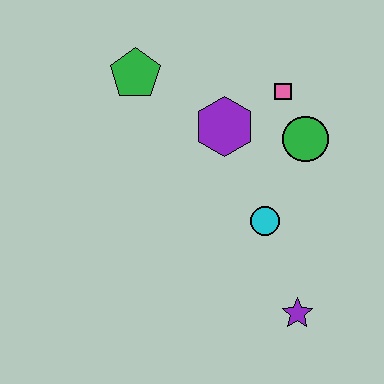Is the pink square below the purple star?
No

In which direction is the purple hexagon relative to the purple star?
The purple hexagon is above the purple star.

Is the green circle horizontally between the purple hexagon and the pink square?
No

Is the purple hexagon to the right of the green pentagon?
Yes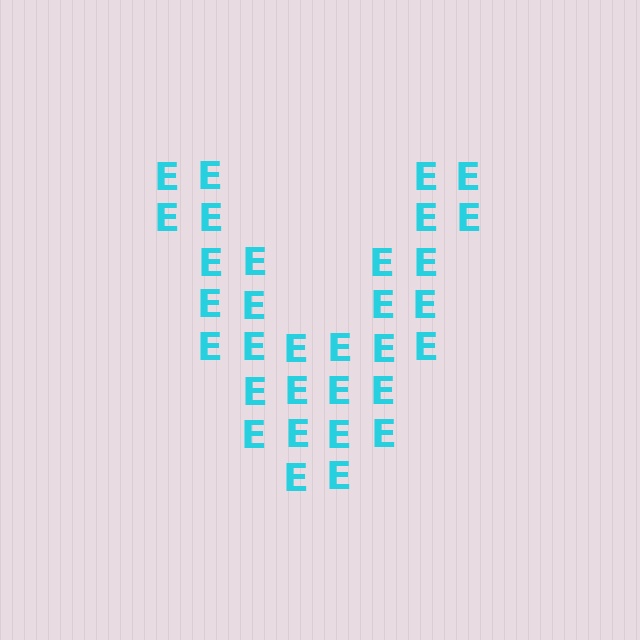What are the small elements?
The small elements are letter E's.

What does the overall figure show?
The overall figure shows the letter V.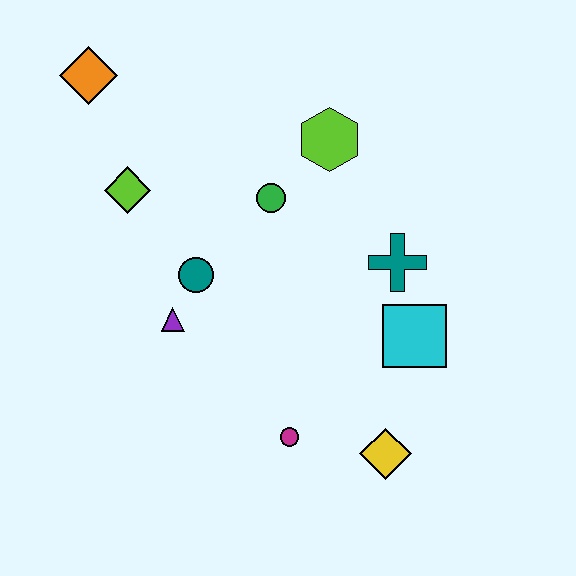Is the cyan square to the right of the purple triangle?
Yes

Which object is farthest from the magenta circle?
The orange diamond is farthest from the magenta circle.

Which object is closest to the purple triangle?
The teal circle is closest to the purple triangle.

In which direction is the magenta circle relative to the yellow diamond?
The magenta circle is to the left of the yellow diamond.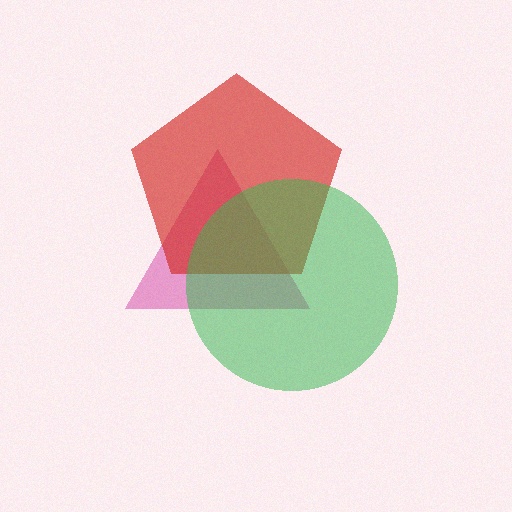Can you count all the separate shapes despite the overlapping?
Yes, there are 3 separate shapes.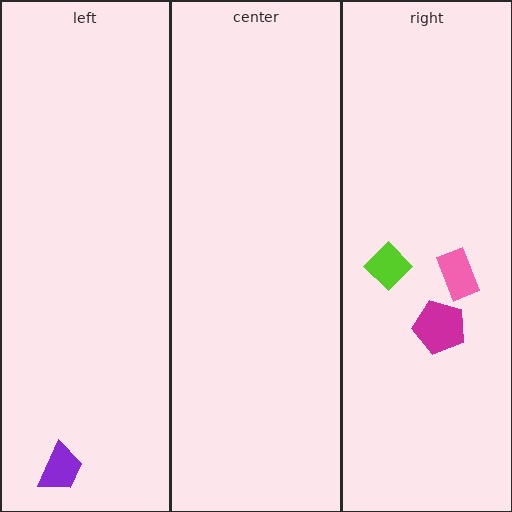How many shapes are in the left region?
1.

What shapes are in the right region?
The magenta pentagon, the lime diamond, the pink rectangle.